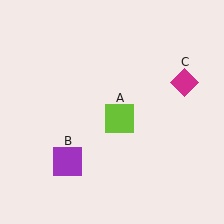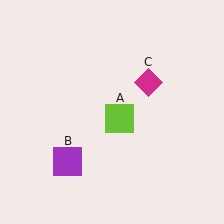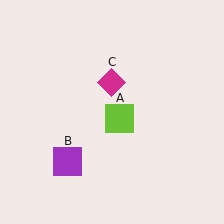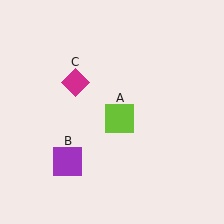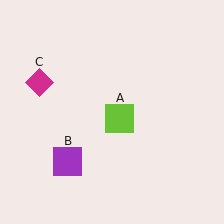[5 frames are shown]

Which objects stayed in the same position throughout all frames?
Lime square (object A) and purple square (object B) remained stationary.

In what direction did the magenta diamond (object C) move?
The magenta diamond (object C) moved left.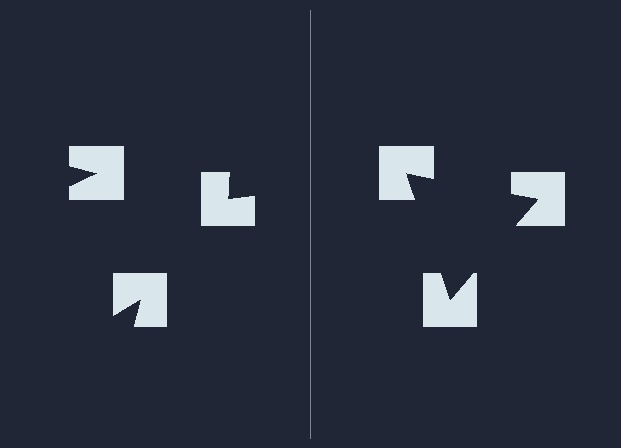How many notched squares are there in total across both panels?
6 — 3 on each side.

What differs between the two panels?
The notched squares are positioned identically on both sides; only the wedge orientations differ. On the right they align to a triangle; on the left they are misaligned.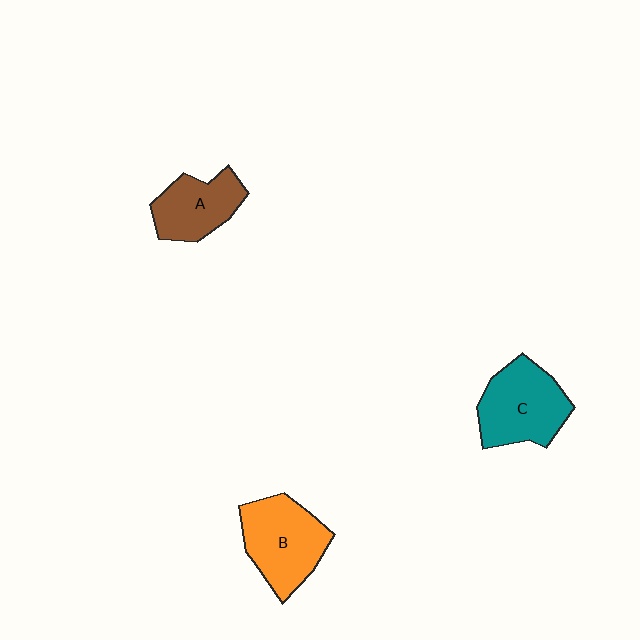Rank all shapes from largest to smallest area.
From largest to smallest: B (orange), C (teal), A (brown).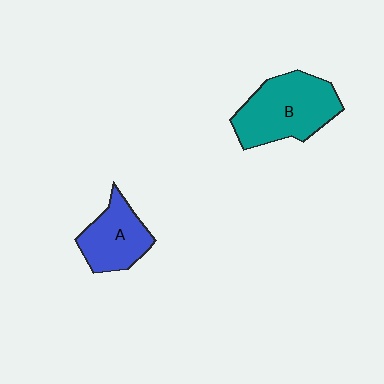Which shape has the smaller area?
Shape A (blue).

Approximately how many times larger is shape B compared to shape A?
Approximately 1.5 times.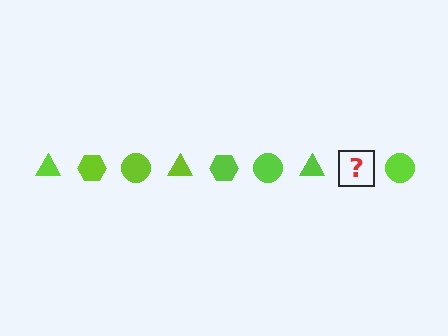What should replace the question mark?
The question mark should be replaced with a lime hexagon.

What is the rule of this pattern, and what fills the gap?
The rule is that the pattern cycles through triangle, hexagon, circle shapes in lime. The gap should be filled with a lime hexagon.